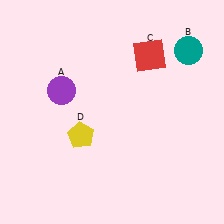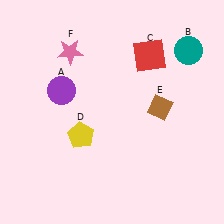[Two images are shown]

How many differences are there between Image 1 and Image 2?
There are 2 differences between the two images.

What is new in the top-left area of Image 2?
A pink star (F) was added in the top-left area of Image 2.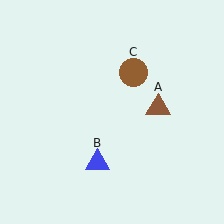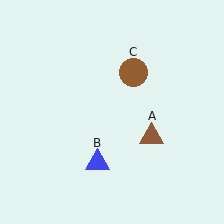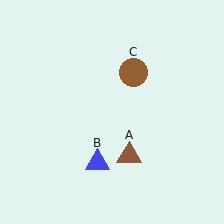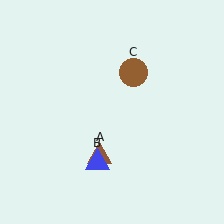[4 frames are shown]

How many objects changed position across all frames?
1 object changed position: brown triangle (object A).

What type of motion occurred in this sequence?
The brown triangle (object A) rotated clockwise around the center of the scene.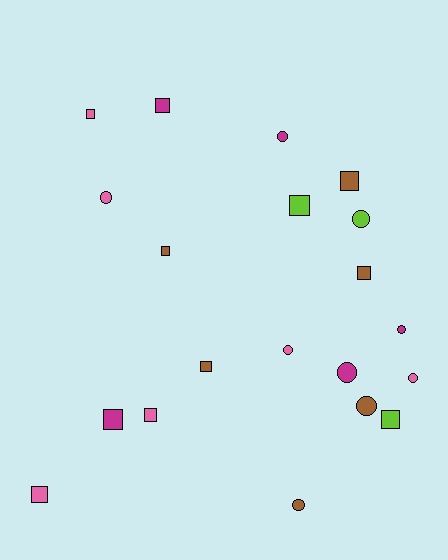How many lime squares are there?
There are 2 lime squares.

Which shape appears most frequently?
Square, with 11 objects.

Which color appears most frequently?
Pink, with 6 objects.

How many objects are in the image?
There are 20 objects.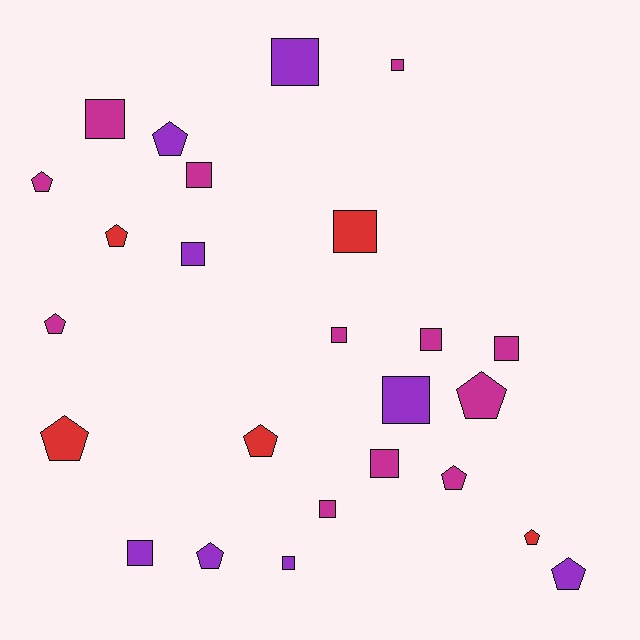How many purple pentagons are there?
There are 3 purple pentagons.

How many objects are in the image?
There are 25 objects.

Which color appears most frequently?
Magenta, with 12 objects.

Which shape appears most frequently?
Square, with 14 objects.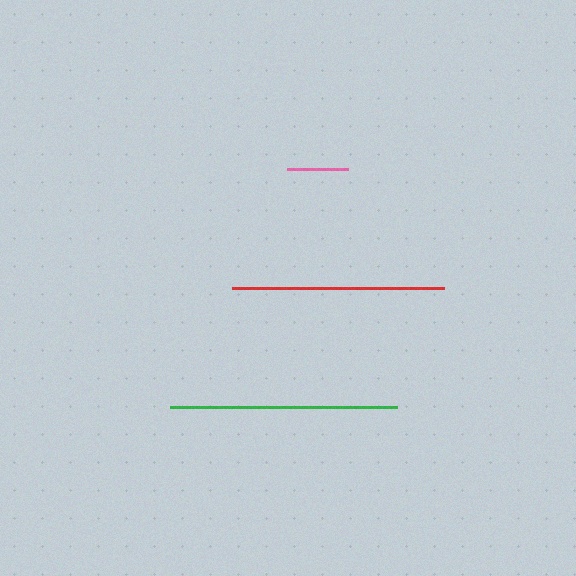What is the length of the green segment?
The green segment is approximately 228 pixels long.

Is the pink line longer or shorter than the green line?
The green line is longer than the pink line.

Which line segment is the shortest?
The pink line is the shortest at approximately 61 pixels.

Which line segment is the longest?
The green line is the longest at approximately 228 pixels.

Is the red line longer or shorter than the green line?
The green line is longer than the red line.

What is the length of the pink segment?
The pink segment is approximately 61 pixels long.